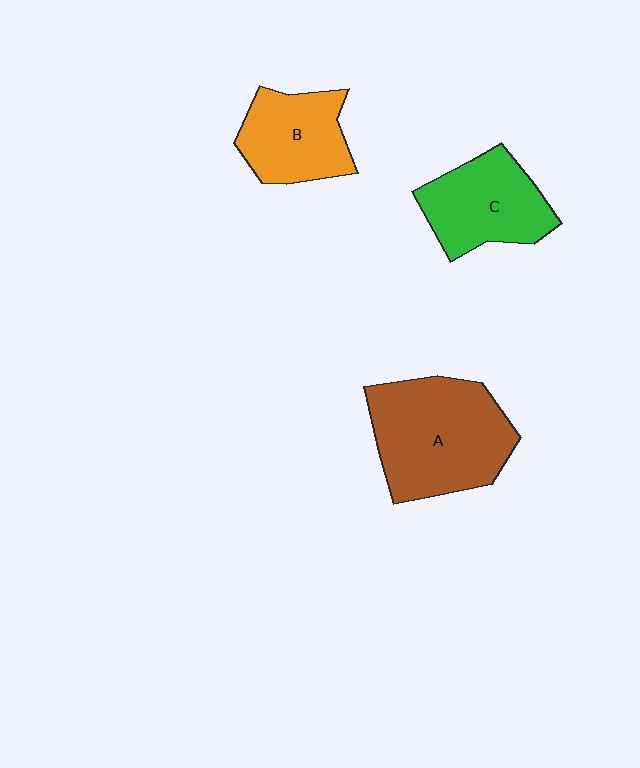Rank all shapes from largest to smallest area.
From largest to smallest: A (brown), C (green), B (orange).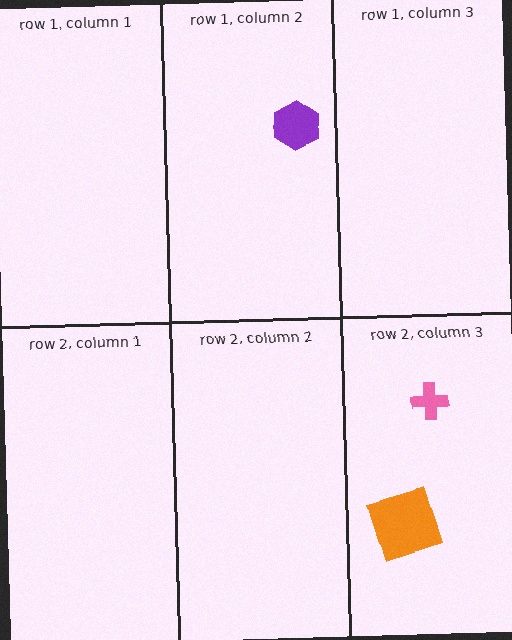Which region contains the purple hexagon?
The row 1, column 2 region.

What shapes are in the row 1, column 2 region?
The purple hexagon.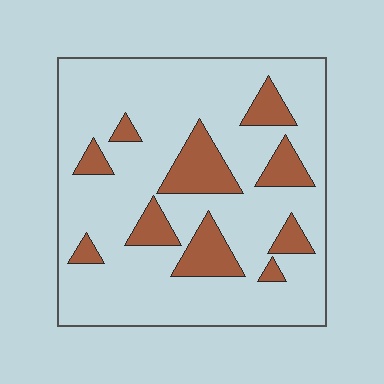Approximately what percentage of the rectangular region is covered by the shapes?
Approximately 20%.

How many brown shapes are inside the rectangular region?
10.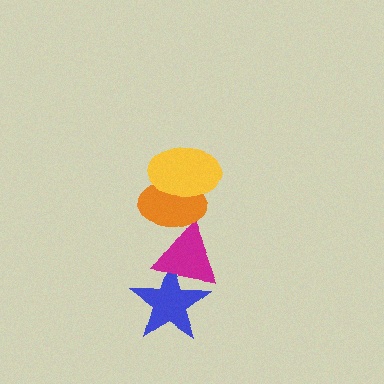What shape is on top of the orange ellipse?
The yellow ellipse is on top of the orange ellipse.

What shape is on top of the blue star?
The magenta triangle is on top of the blue star.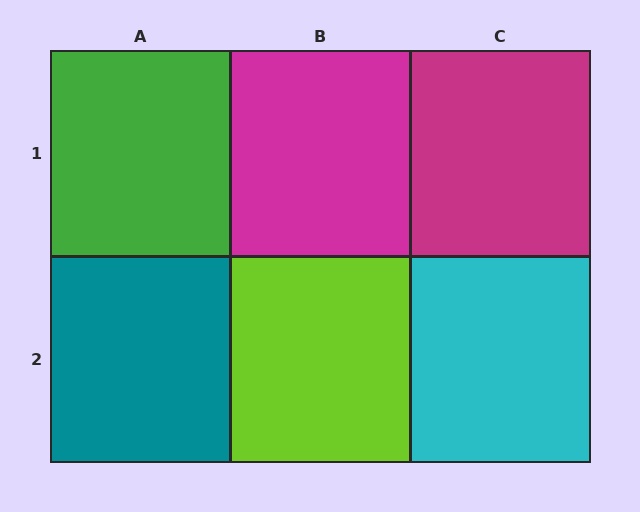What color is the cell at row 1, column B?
Magenta.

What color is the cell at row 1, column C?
Magenta.